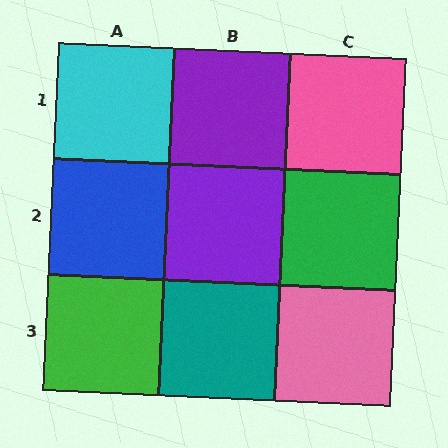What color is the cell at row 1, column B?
Purple.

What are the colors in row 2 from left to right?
Blue, purple, green.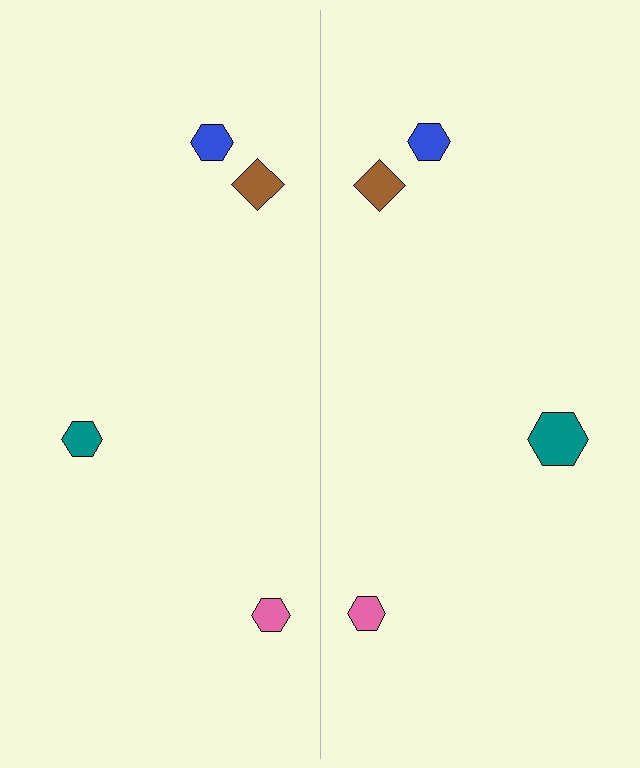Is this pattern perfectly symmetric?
No, the pattern is not perfectly symmetric. The teal hexagon on the right side has a different size than its mirror counterpart.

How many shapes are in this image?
There are 8 shapes in this image.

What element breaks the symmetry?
The teal hexagon on the right side has a different size than its mirror counterpart.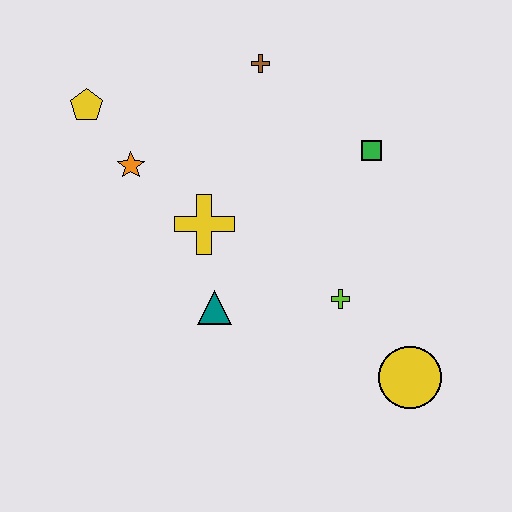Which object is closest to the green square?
The brown cross is closest to the green square.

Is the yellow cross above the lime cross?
Yes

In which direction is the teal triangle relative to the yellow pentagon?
The teal triangle is below the yellow pentagon.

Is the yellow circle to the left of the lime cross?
No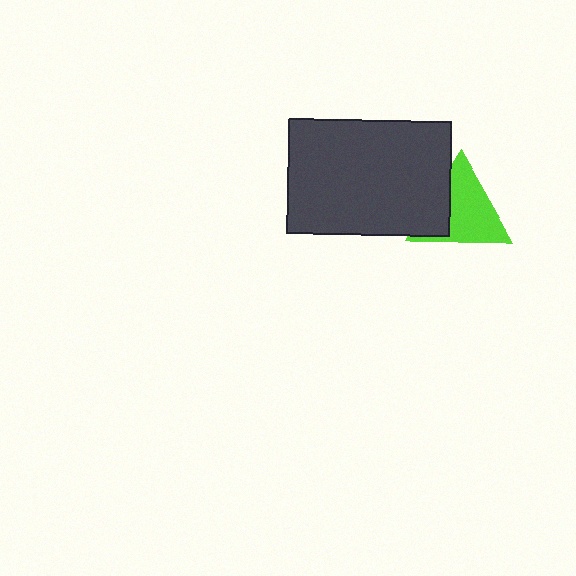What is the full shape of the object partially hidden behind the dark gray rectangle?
The partially hidden object is a lime triangle.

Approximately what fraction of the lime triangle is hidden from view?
Roughly 30% of the lime triangle is hidden behind the dark gray rectangle.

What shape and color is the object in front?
The object in front is a dark gray rectangle.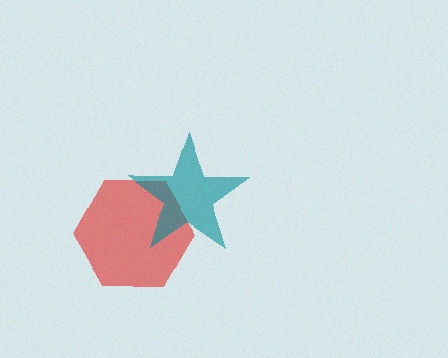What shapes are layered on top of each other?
The layered shapes are: a red hexagon, a teal star.